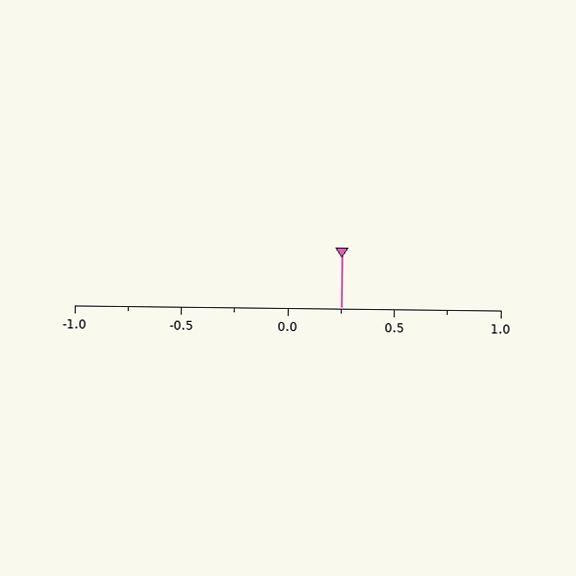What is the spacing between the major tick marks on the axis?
The major ticks are spaced 0.5 apart.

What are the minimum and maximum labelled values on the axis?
The axis runs from -1.0 to 1.0.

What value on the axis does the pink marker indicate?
The marker indicates approximately 0.25.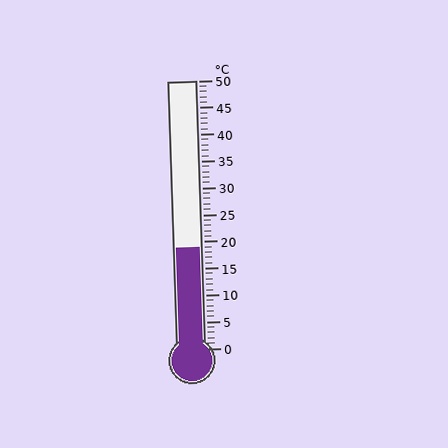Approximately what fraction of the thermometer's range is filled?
The thermometer is filled to approximately 40% of its range.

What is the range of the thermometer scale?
The thermometer scale ranges from 0°C to 50°C.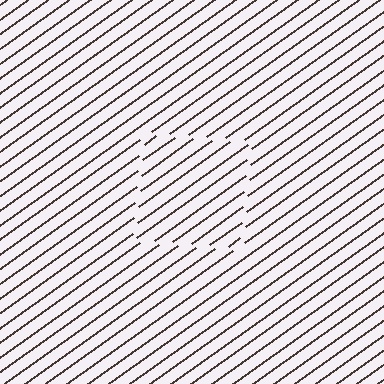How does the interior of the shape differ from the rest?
The interior of the shape contains the same grating, shifted by half a period — the contour is defined by the phase discontinuity where line-ends from the inner and outer gratings abut.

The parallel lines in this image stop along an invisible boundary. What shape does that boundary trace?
An illusory square. The interior of the shape contains the same grating, shifted by half a period — the contour is defined by the phase discontinuity where line-ends from the inner and outer gratings abut.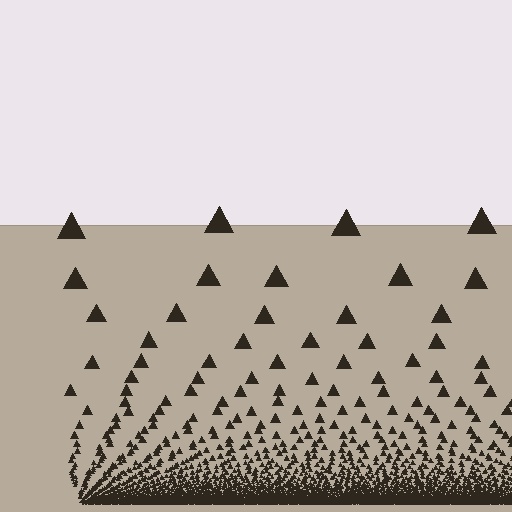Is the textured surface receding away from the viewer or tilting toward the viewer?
The surface appears to tilt toward the viewer. Texture elements get larger and sparser toward the top.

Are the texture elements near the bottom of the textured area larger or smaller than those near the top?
Smaller. The gradient is inverted — elements near the bottom are smaller and denser.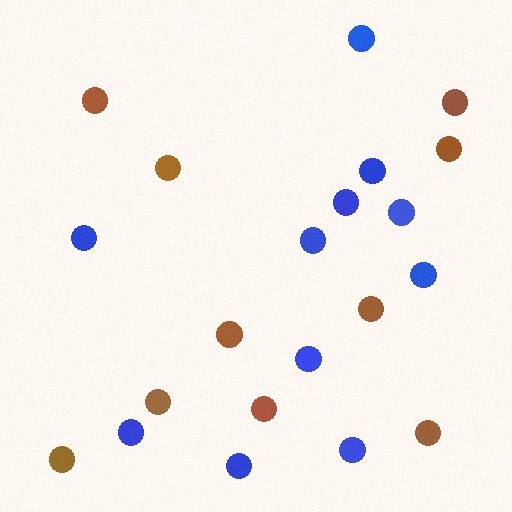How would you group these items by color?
There are 2 groups: one group of brown circles (10) and one group of blue circles (11).